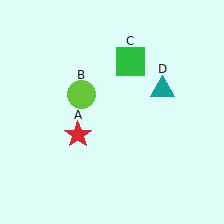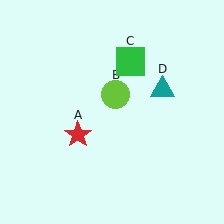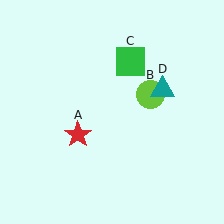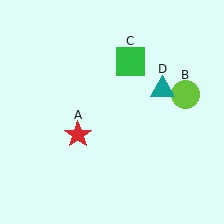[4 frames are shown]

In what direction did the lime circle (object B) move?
The lime circle (object B) moved right.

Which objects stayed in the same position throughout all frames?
Red star (object A) and green square (object C) and teal triangle (object D) remained stationary.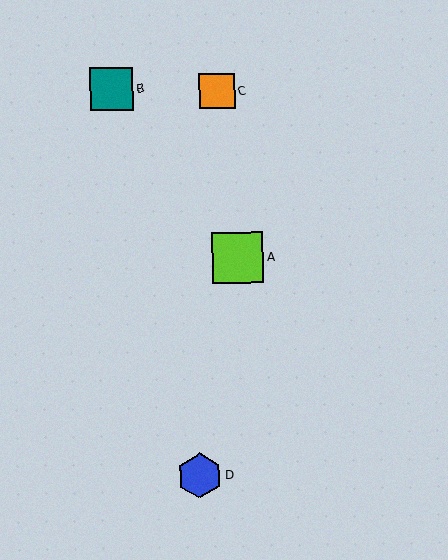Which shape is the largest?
The lime square (labeled A) is the largest.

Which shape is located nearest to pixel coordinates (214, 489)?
The blue hexagon (labeled D) at (200, 476) is nearest to that location.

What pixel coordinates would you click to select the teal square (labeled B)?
Click at (112, 89) to select the teal square B.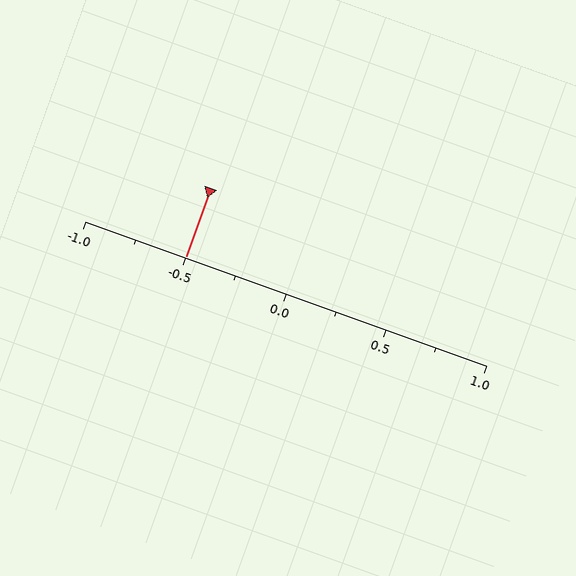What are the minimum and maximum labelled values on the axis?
The axis runs from -1.0 to 1.0.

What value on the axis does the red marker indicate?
The marker indicates approximately -0.5.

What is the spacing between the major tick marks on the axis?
The major ticks are spaced 0.5 apart.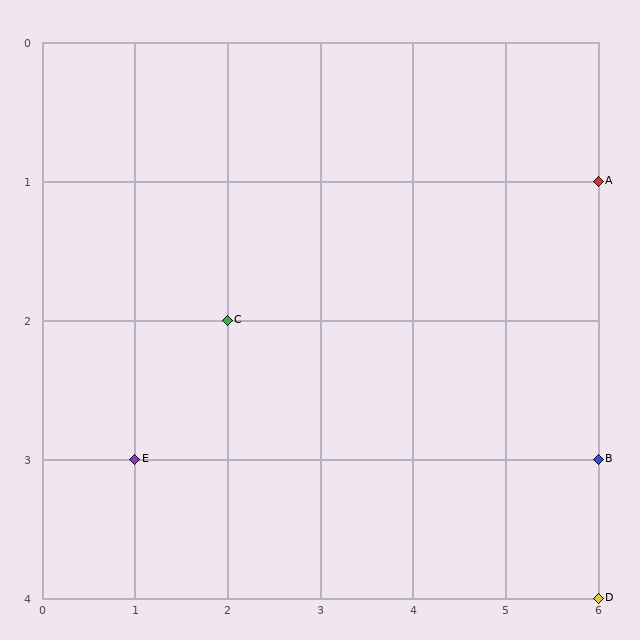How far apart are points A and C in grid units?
Points A and C are 4 columns and 1 row apart (about 4.1 grid units diagonally).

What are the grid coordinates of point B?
Point B is at grid coordinates (6, 3).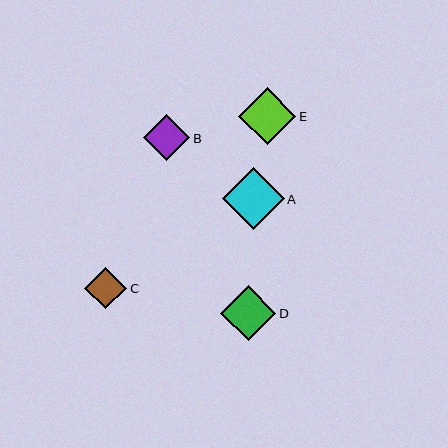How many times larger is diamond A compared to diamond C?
Diamond A is approximately 1.5 times the size of diamond C.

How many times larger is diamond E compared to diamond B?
Diamond E is approximately 1.2 times the size of diamond B.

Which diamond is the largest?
Diamond A is the largest with a size of approximately 62 pixels.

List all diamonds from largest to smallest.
From largest to smallest: A, E, D, B, C.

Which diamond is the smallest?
Diamond C is the smallest with a size of approximately 42 pixels.